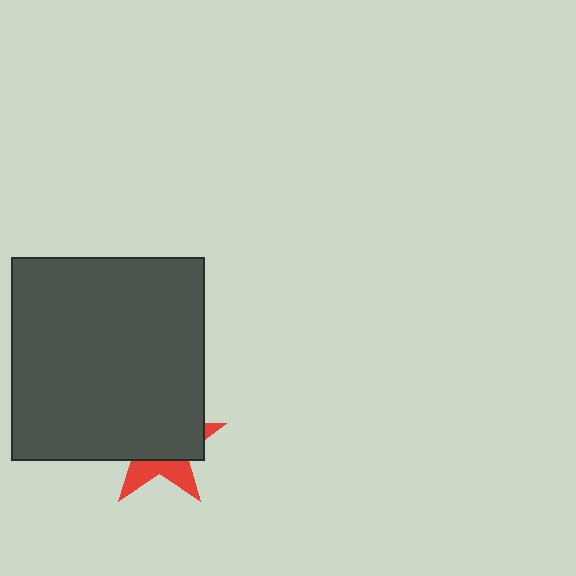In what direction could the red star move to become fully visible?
The red star could move down. That would shift it out from behind the dark gray rectangle entirely.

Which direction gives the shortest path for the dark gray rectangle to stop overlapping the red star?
Moving up gives the shortest separation.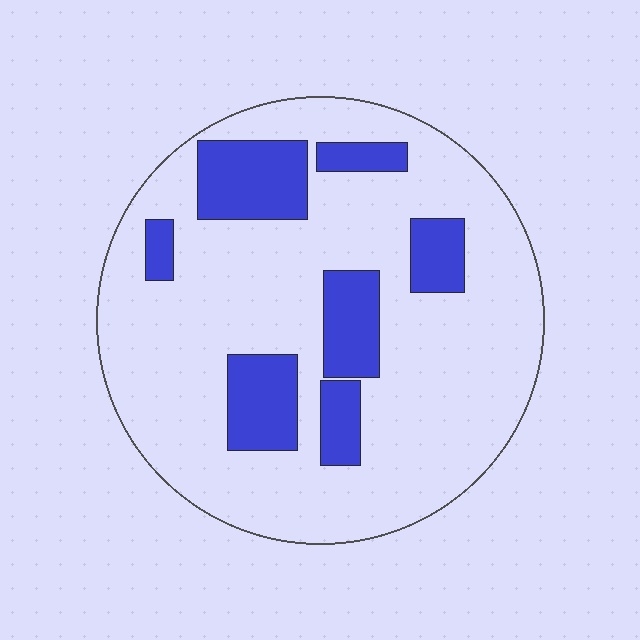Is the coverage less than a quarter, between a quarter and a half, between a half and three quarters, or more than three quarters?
Less than a quarter.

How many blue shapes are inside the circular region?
7.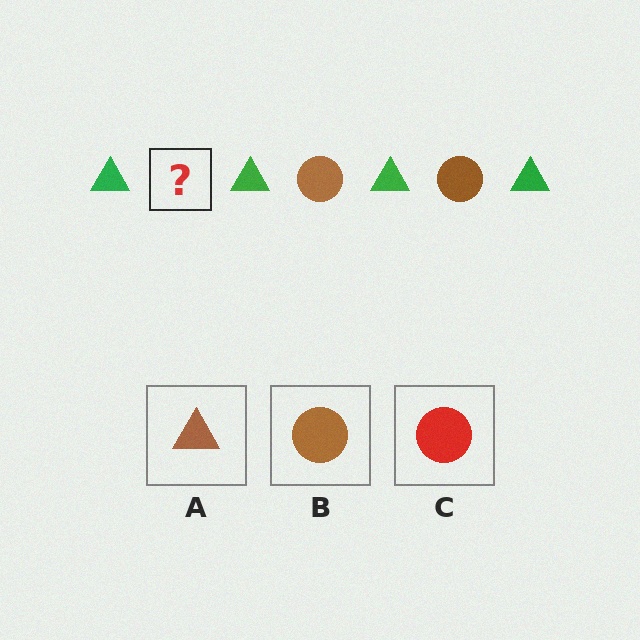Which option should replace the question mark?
Option B.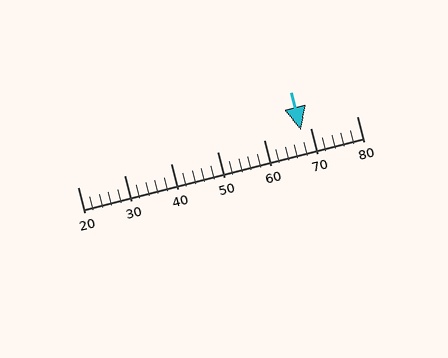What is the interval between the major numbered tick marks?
The major tick marks are spaced 10 units apart.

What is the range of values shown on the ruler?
The ruler shows values from 20 to 80.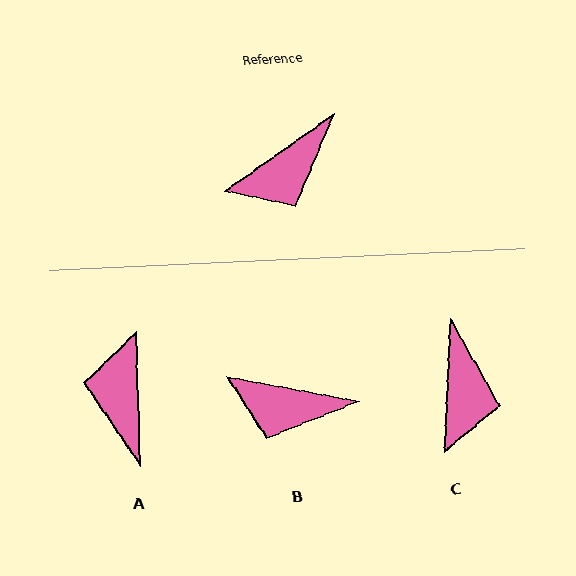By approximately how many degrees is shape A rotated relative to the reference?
Approximately 124 degrees clockwise.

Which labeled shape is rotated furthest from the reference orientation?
A, about 124 degrees away.